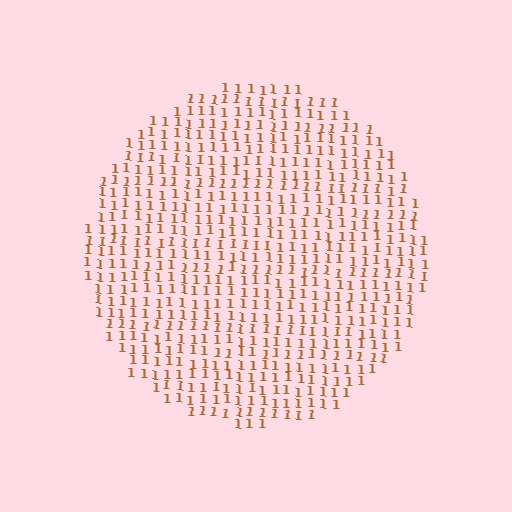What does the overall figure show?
The overall figure shows a circle.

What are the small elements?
The small elements are digit 1's.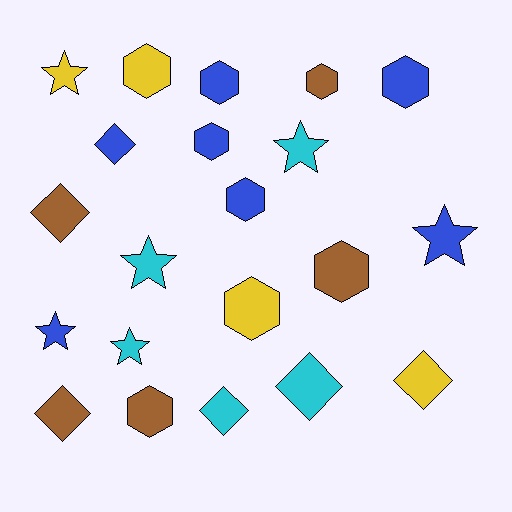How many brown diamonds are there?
There are 2 brown diamonds.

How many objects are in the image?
There are 21 objects.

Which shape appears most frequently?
Hexagon, with 9 objects.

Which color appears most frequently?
Blue, with 7 objects.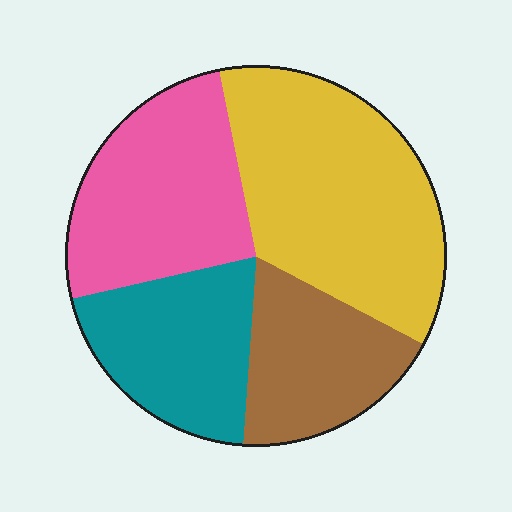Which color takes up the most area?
Yellow, at roughly 35%.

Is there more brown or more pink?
Pink.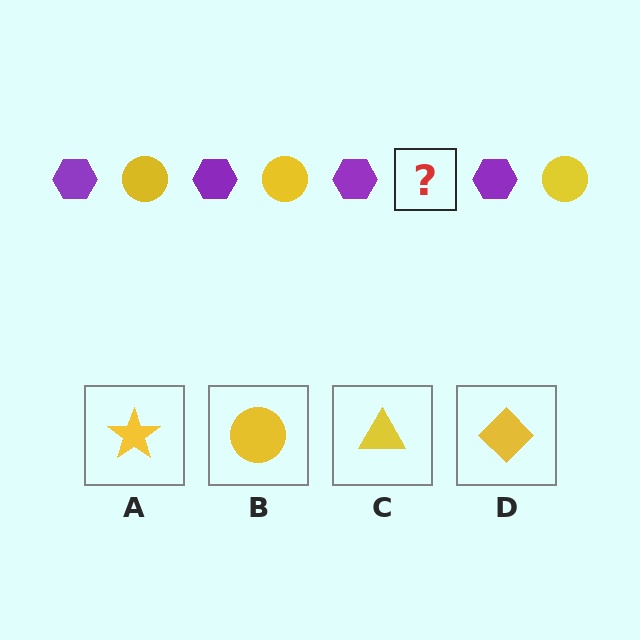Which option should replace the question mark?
Option B.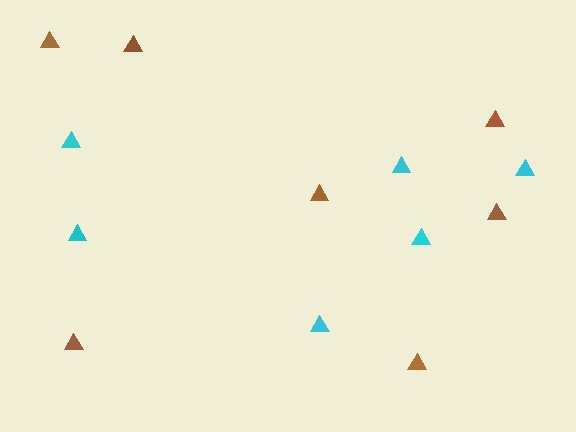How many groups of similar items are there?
There are 2 groups: one group of brown triangles (7) and one group of cyan triangles (6).